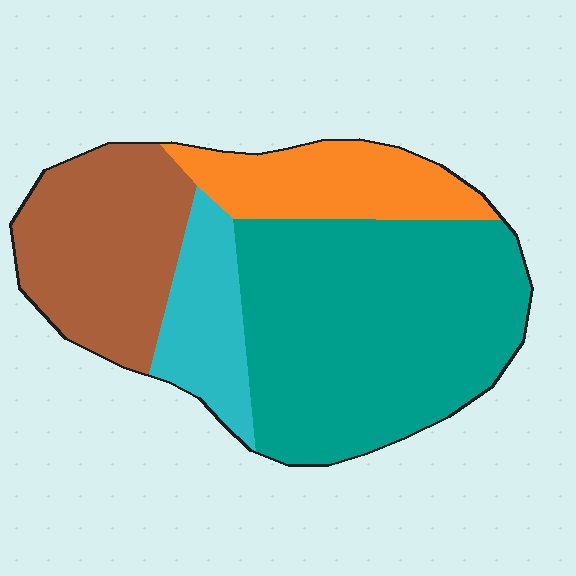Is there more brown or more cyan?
Brown.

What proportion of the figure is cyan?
Cyan takes up about one eighth (1/8) of the figure.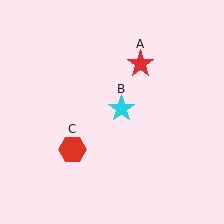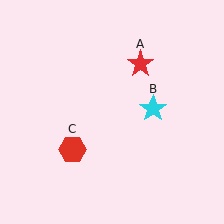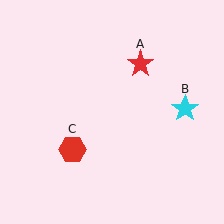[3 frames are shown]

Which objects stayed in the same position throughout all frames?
Red star (object A) and red hexagon (object C) remained stationary.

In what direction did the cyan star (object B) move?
The cyan star (object B) moved right.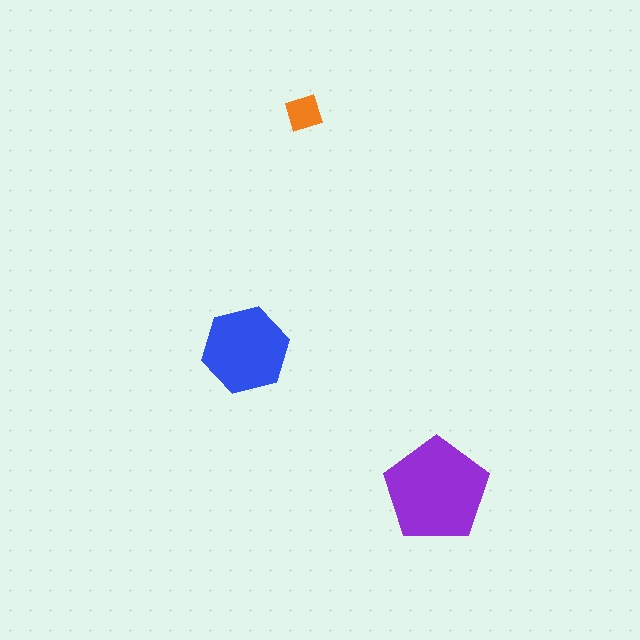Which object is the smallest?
The orange diamond.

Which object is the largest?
The purple pentagon.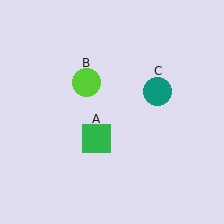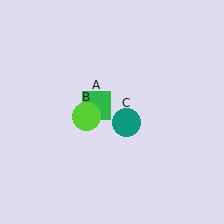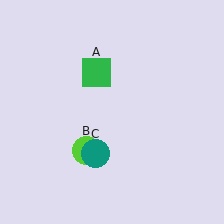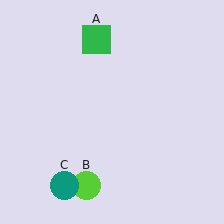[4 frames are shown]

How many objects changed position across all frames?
3 objects changed position: green square (object A), lime circle (object B), teal circle (object C).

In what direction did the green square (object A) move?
The green square (object A) moved up.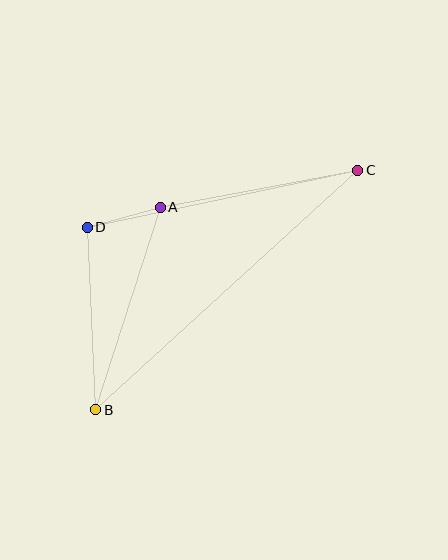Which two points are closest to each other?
Points A and D are closest to each other.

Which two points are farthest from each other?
Points B and C are farthest from each other.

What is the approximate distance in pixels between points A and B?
The distance between A and B is approximately 213 pixels.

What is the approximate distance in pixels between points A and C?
The distance between A and C is approximately 201 pixels.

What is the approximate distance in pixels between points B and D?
The distance between B and D is approximately 183 pixels.